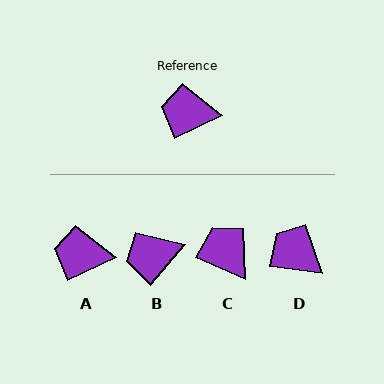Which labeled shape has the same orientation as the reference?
A.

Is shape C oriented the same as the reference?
No, it is off by about 50 degrees.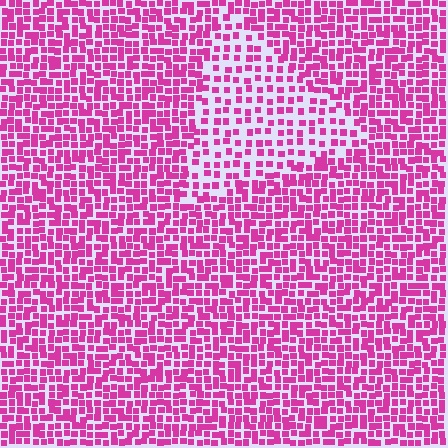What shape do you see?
I see a triangle.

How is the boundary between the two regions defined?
The boundary is defined by a change in element density (approximately 1.8x ratio). All elements are the same color, size, and shape.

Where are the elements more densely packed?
The elements are more densely packed outside the triangle boundary.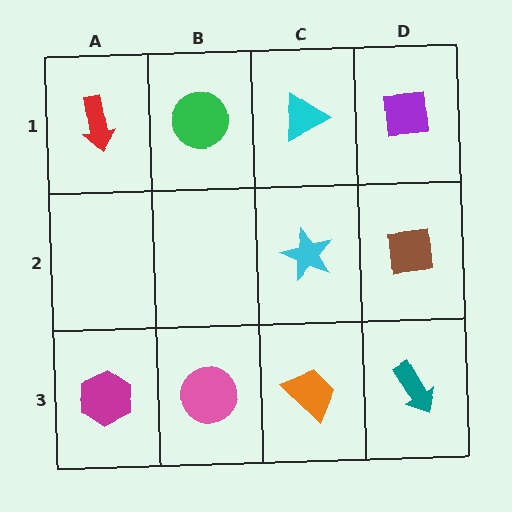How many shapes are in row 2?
2 shapes.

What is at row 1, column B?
A green circle.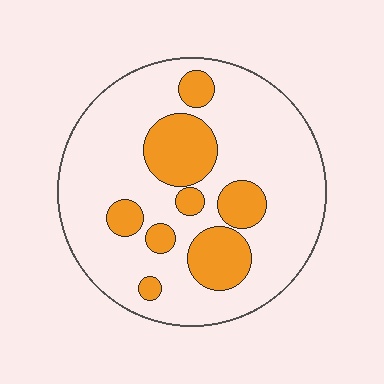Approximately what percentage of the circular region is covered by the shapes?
Approximately 25%.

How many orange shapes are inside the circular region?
8.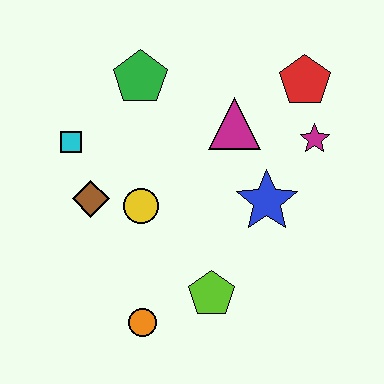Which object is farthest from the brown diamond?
The red pentagon is farthest from the brown diamond.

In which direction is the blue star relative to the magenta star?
The blue star is below the magenta star.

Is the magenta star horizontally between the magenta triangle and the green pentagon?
No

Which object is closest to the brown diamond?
The yellow circle is closest to the brown diamond.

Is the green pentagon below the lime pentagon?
No